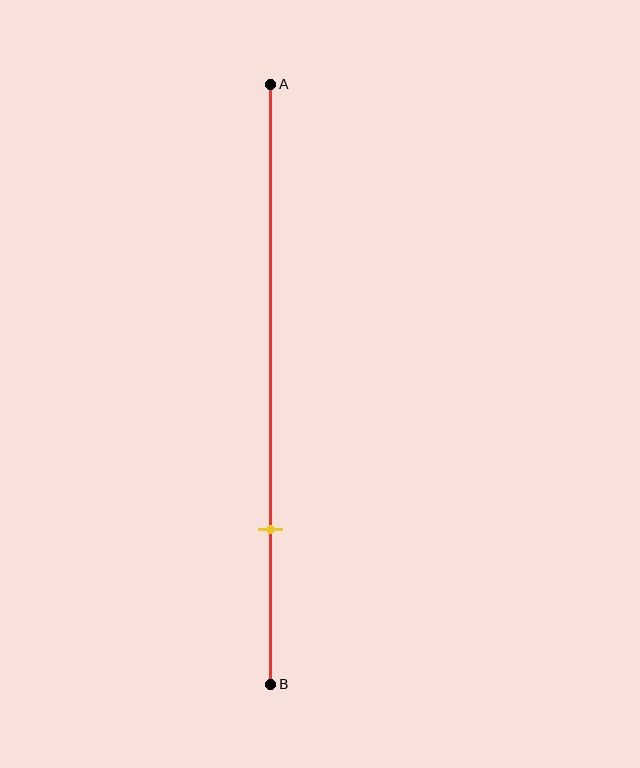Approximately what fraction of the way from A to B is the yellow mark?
The yellow mark is approximately 75% of the way from A to B.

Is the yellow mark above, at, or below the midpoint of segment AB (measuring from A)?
The yellow mark is below the midpoint of segment AB.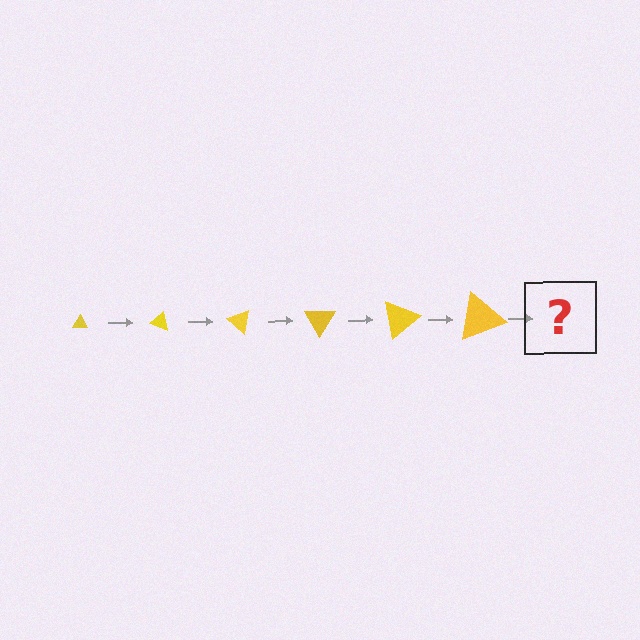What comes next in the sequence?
The next element should be a triangle, larger than the previous one and rotated 120 degrees from the start.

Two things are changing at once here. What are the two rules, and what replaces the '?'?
The two rules are that the triangle grows larger each step and it rotates 20 degrees each step. The '?' should be a triangle, larger than the previous one and rotated 120 degrees from the start.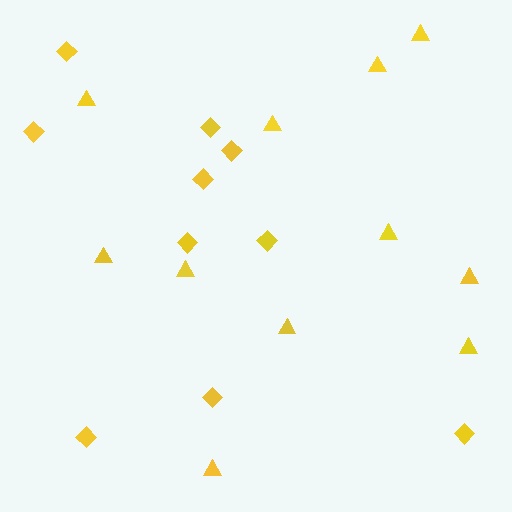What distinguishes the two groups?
There are 2 groups: one group of triangles (11) and one group of diamonds (10).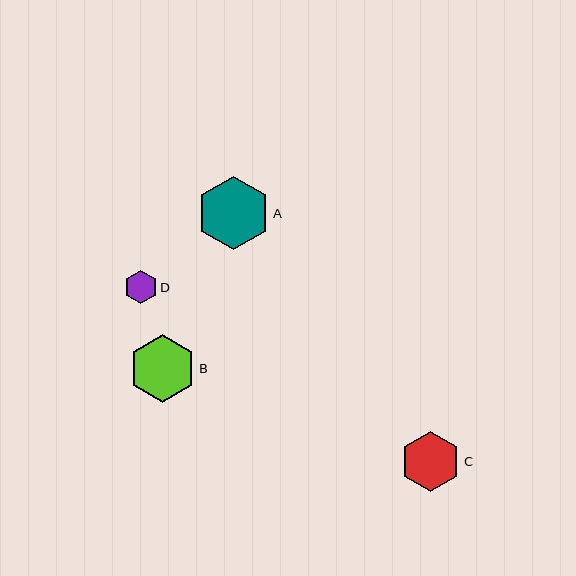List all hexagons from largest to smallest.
From largest to smallest: A, B, C, D.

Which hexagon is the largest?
Hexagon A is the largest with a size of approximately 73 pixels.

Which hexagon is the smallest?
Hexagon D is the smallest with a size of approximately 33 pixels.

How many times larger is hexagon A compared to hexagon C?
Hexagon A is approximately 1.2 times the size of hexagon C.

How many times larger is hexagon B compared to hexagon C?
Hexagon B is approximately 1.1 times the size of hexagon C.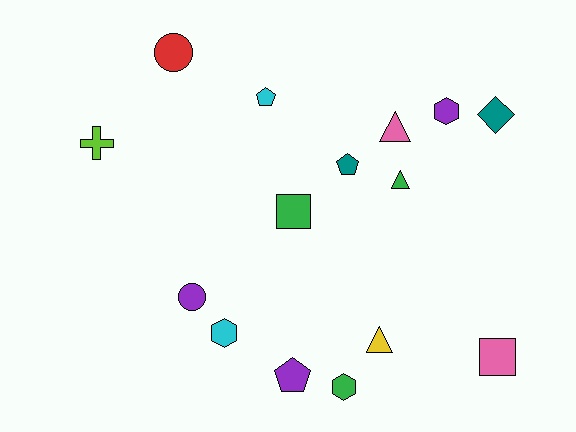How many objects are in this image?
There are 15 objects.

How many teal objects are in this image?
There are 2 teal objects.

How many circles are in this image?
There are 2 circles.